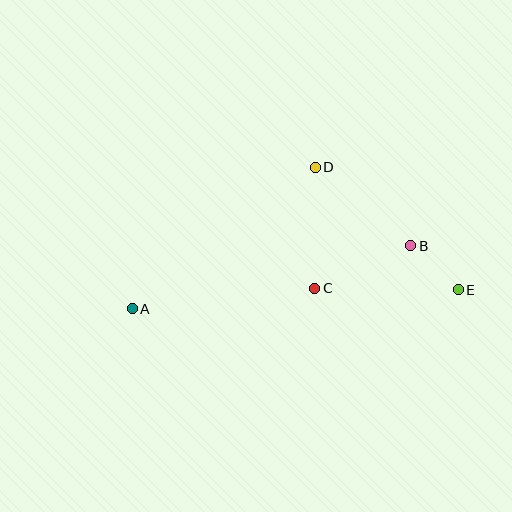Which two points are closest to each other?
Points B and E are closest to each other.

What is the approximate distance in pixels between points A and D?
The distance between A and D is approximately 231 pixels.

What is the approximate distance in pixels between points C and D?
The distance between C and D is approximately 121 pixels.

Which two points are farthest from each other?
Points A and E are farthest from each other.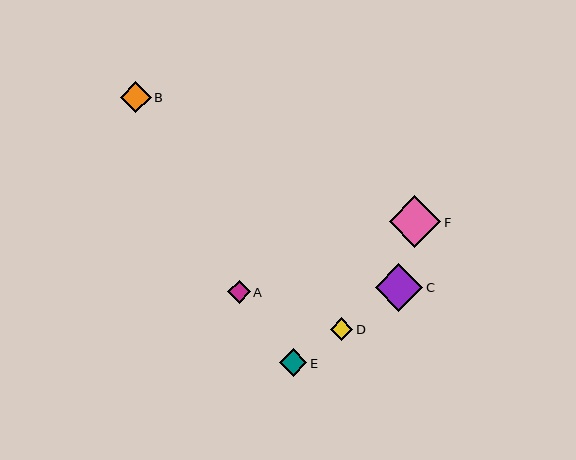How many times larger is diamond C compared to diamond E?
Diamond C is approximately 1.8 times the size of diamond E.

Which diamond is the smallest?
Diamond D is the smallest with a size of approximately 22 pixels.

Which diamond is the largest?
Diamond F is the largest with a size of approximately 52 pixels.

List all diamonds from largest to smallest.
From largest to smallest: F, C, B, E, A, D.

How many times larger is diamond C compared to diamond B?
Diamond C is approximately 1.5 times the size of diamond B.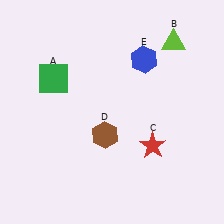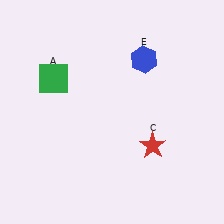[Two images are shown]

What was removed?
The lime triangle (B), the brown hexagon (D) were removed in Image 2.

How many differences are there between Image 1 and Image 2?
There are 2 differences between the two images.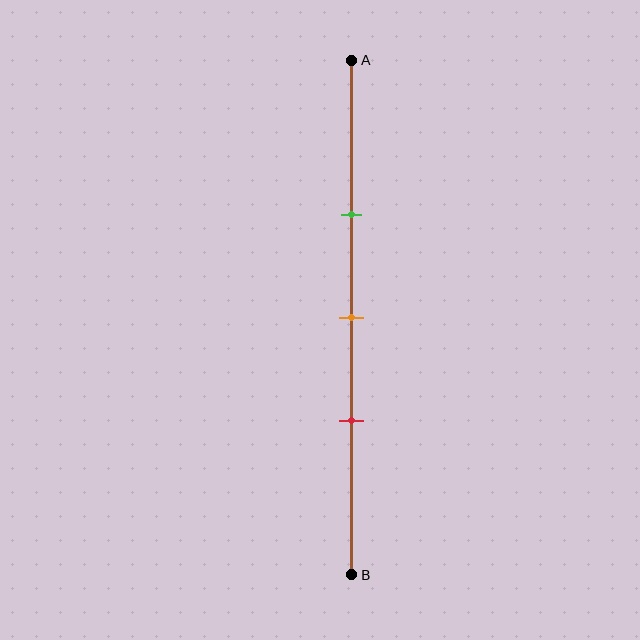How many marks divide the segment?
There are 3 marks dividing the segment.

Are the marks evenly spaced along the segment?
Yes, the marks are approximately evenly spaced.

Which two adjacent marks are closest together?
The orange and red marks are the closest adjacent pair.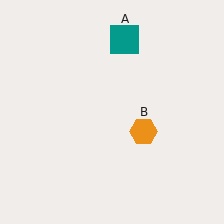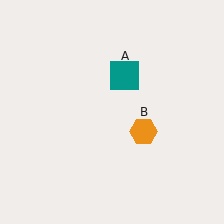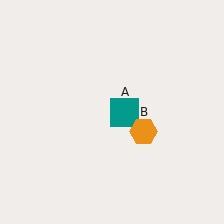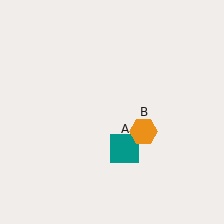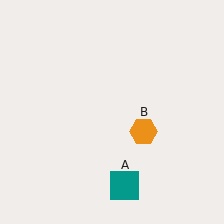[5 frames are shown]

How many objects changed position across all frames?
1 object changed position: teal square (object A).